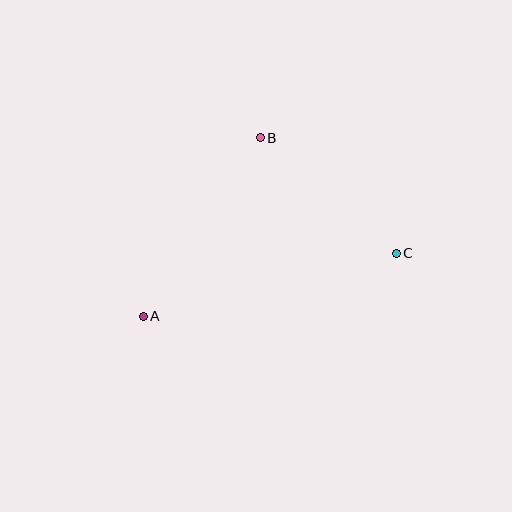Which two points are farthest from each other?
Points A and C are farthest from each other.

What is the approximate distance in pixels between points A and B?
The distance between A and B is approximately 213 pixels.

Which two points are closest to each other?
Points B and C are closest to each other.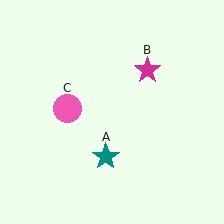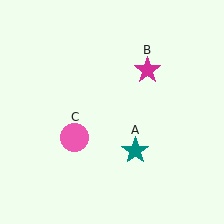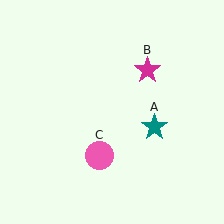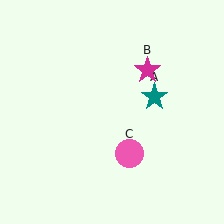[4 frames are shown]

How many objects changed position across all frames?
2 objects changed position: teal star (object A), pink circle (object C).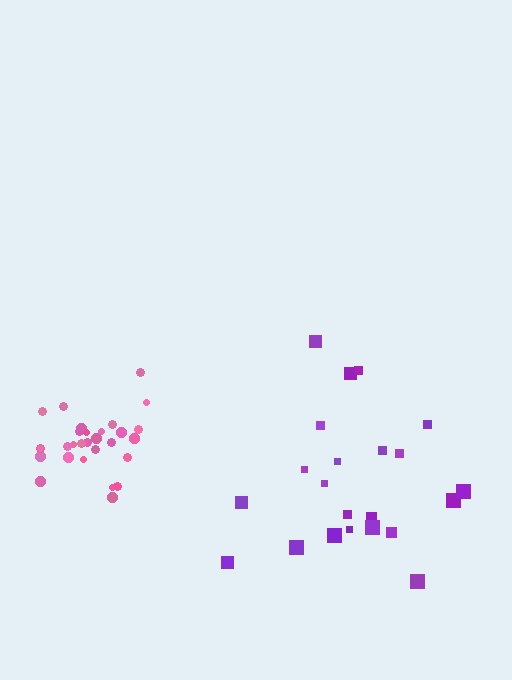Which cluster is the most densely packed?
Pink.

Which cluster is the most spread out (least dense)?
Purple.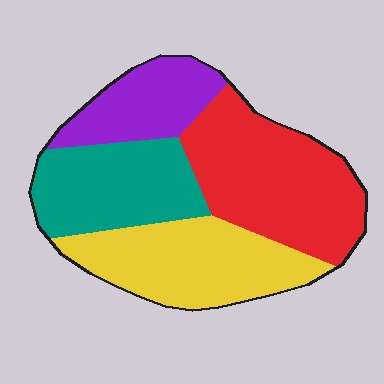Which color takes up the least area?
Purple, at roughly 15%.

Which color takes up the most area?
Red, at roughly 35%.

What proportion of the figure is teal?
Teal covers roughly 25% of the figure.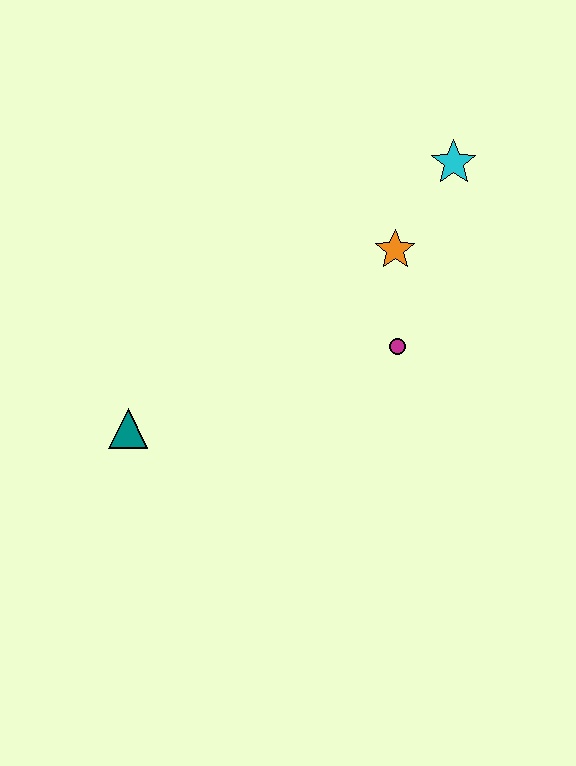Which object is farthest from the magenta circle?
The teal triangle is farthest from the magenta circle.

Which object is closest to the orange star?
The magenta circle is closest to the orange star.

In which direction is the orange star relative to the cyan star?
The orange star is below the cyan star.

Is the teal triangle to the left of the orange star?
Yes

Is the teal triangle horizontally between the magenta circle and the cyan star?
No